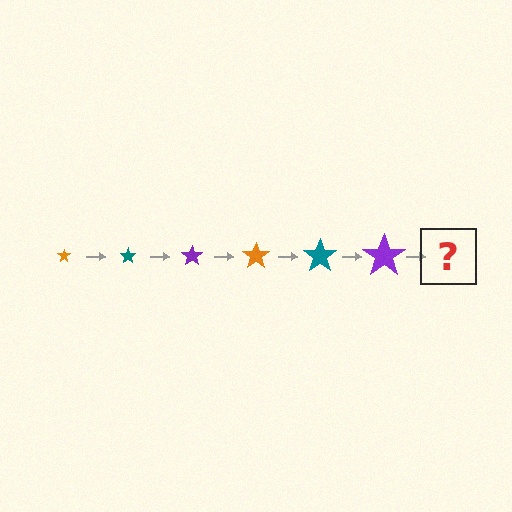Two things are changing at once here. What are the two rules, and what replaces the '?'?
The two rules are that the star grows larger each step and the color cycles through orange, teal, and purple. The '?' should be an orange star, larger than the previous one.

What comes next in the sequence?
The next element should be an orange star, larger than the previous one.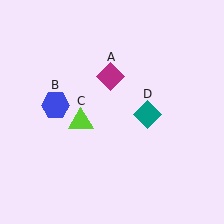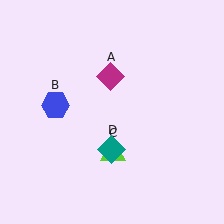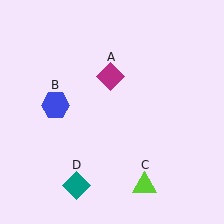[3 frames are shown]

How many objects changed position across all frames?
2 objects changed position: lime triangle (object C), teal diamond (object D).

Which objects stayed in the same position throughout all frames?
Magenta diamond (object A) and blue hexagon (object B) remained stationary.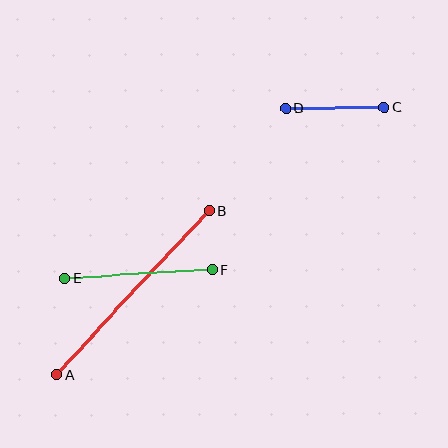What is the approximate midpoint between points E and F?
The midpoint is at approximately (139, 274) pixels.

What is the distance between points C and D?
The distance is approximately 98 pixels.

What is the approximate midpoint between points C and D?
The midpoint is at approximately (335, 108) pixels.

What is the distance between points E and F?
The distance is approximately 148 pixels.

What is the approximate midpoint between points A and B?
The midpoint is at approximately (133, 293) pixels.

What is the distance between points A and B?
The distance is approximately 224 pixels.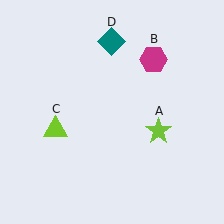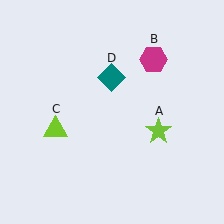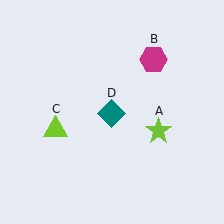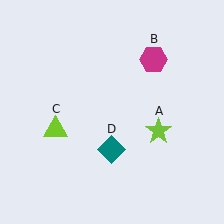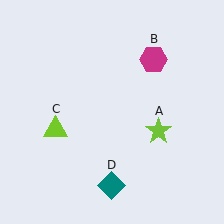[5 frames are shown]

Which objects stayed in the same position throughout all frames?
Lime star (object A) and magenta hexagon (object B) and lime triangle (object C) remained stationary.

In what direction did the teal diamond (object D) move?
The teal diamond (object D) moved down.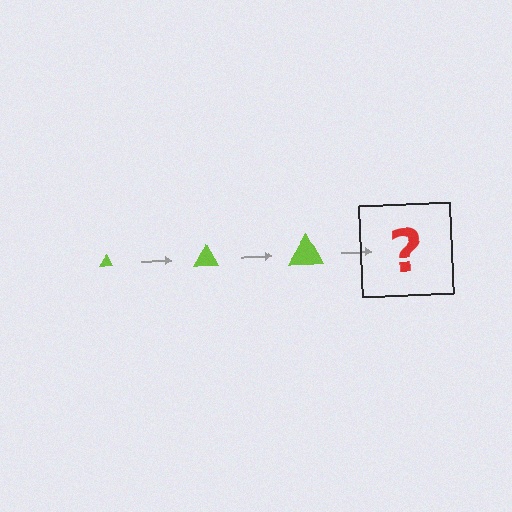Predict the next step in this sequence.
The next step is a lime triangle, larger than the previous one.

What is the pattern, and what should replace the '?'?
The pattern is that the triangle gets progressively larger each step. The '?' should be a lime triangle, larger than the previous one.